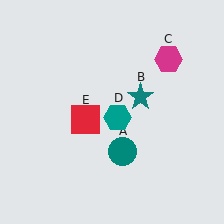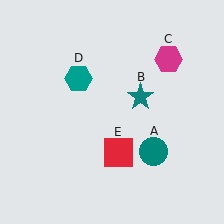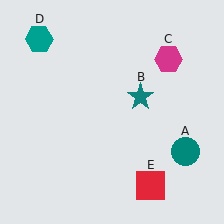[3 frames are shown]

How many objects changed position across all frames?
3 objects changed position: teal circle (object A), teal hexagon (object D), red square (object E).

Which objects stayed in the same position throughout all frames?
Teal star (object B) and magenta hexagon (object C) remained stationary.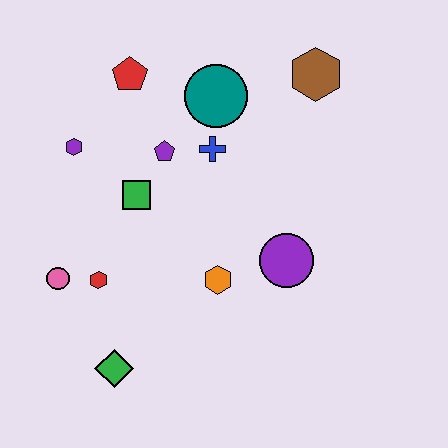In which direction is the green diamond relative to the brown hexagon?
The green diamond is below the brown hexagon.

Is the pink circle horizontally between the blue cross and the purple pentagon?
No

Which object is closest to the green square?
The purple pentagon is closest to the green square.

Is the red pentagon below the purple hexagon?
No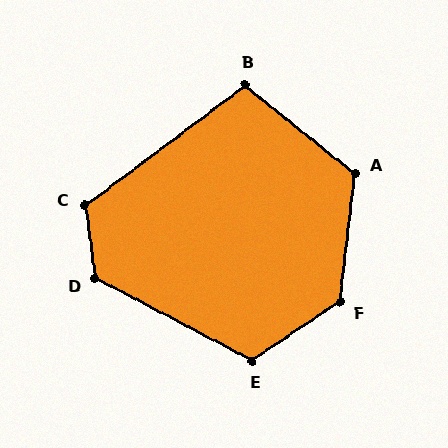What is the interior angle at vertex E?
Approximately 118 degrees (obtuse).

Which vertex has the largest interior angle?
F, at approximately 130 degrees.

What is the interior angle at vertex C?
Approximately 119 degrees (obtuse).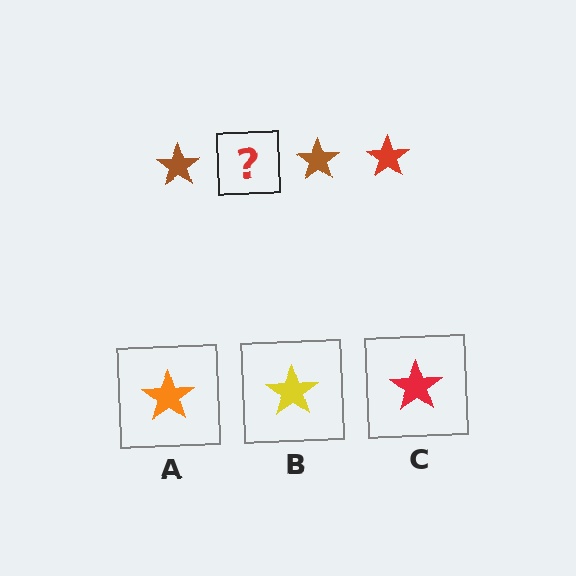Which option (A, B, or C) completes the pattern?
C.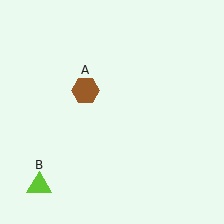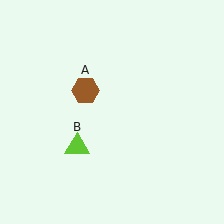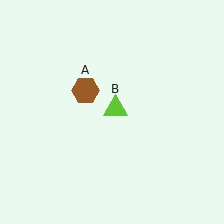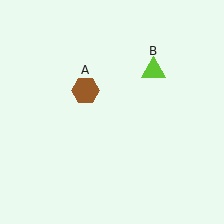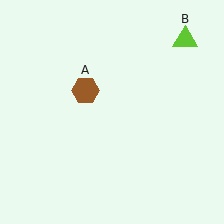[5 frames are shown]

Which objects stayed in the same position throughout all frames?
Brown hexagon (object A) remained stationary.